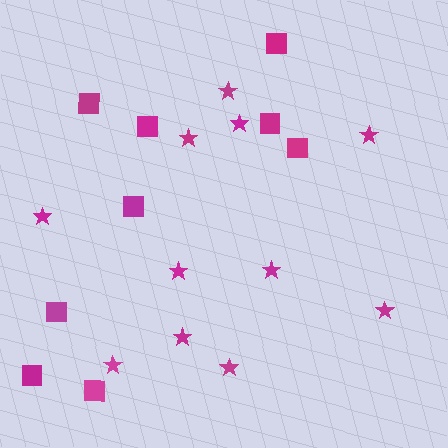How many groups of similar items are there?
There are 2 groups: one group of squares (9) and one group of stars (11).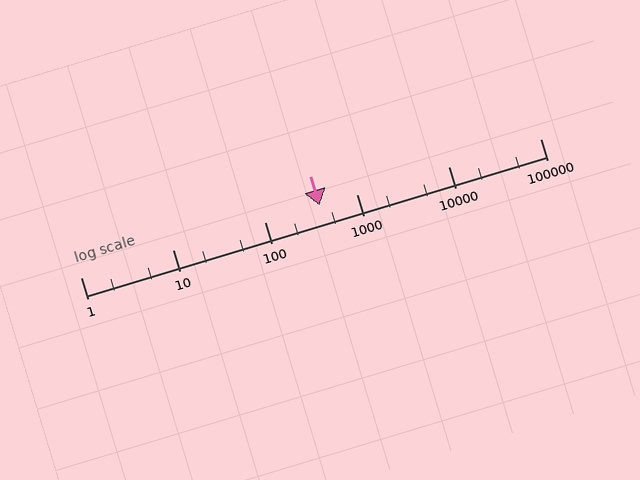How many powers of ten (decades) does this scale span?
The scale spans 5 decades, from 1 to 100000.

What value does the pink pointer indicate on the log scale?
The pointer indicates approximately 400.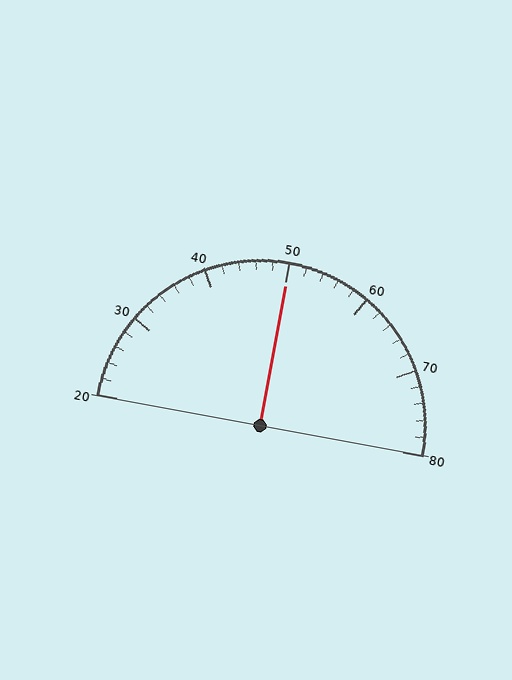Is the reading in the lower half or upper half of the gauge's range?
The reading is in the upper half of the range (20 to 80).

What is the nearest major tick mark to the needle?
The nearest major tick mark is 50.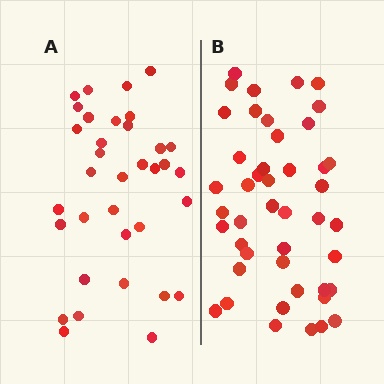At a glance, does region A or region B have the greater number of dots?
Region B (the right region) has more dots.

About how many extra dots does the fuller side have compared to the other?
Region B has roughly 10 or so more dots than region A.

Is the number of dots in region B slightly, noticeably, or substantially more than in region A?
Region B has noticeably more, but not dramatically so. The ratio is roughly 1.3 to 1.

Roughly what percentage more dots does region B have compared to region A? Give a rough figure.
About 30% more.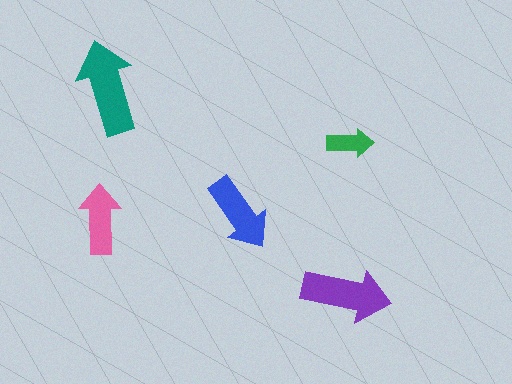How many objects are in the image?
There are 5 objects in the image.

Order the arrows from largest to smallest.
the teal one, the purple one, the blue one, the pink one, the green one.